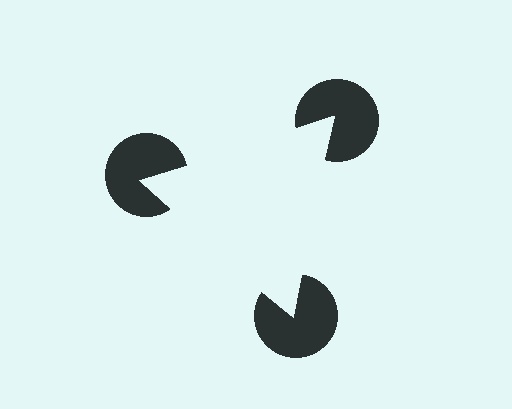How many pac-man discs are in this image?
There are 3 — one at each vertex of the illusory triangle.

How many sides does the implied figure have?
3 sides.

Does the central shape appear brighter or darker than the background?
It typically appears slightly brighter than the background, even though no actual brightness change is drawn.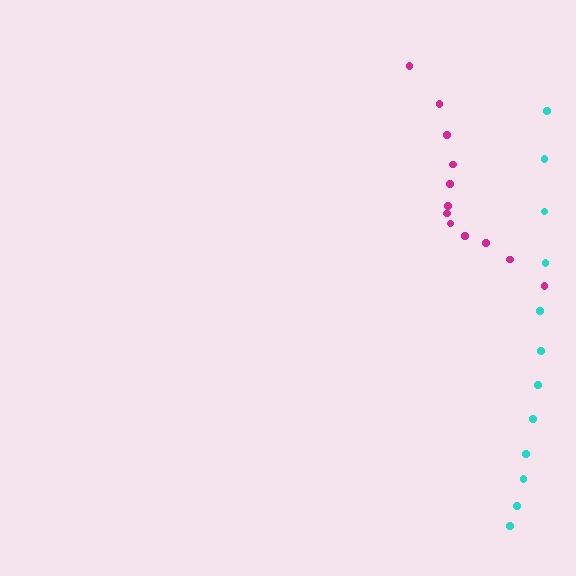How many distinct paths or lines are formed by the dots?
There are 2 distinct paths.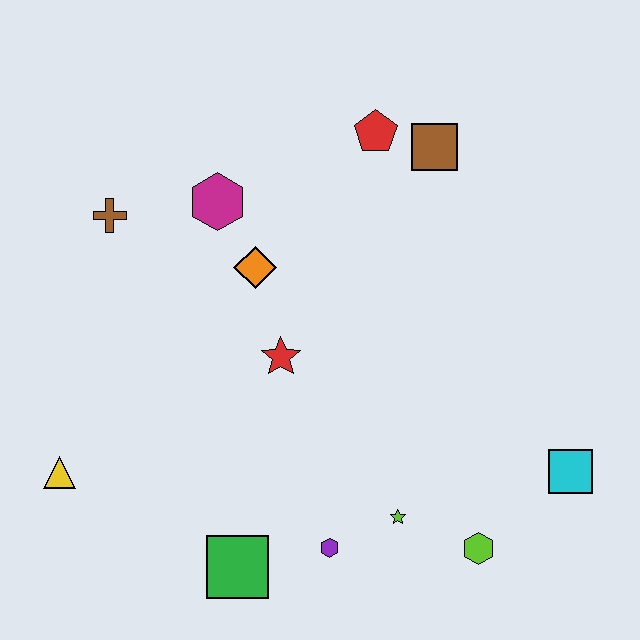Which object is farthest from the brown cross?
The cyan square is farthest from the brown cross.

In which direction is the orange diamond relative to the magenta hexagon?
The orange diamond is below the magenta hexagon.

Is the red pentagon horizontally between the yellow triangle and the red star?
No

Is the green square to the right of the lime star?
No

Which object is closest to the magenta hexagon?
The orange diamond is closest to the magenta hexagon.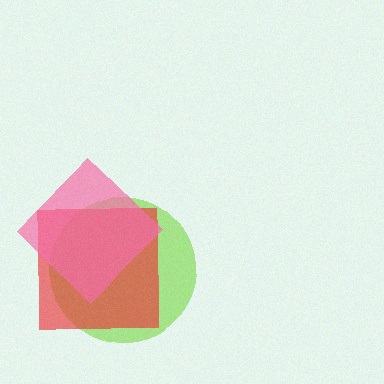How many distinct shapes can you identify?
There are 3 distinct shapes: a lime circle, a red square, a pink diamond.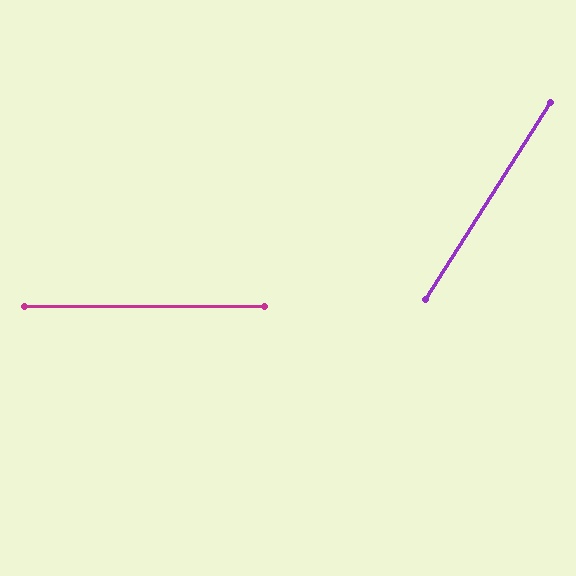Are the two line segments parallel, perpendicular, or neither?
Neither parallel nor perpendicular — they differ by about 58°.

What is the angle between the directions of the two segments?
Approximately 58 degrees.